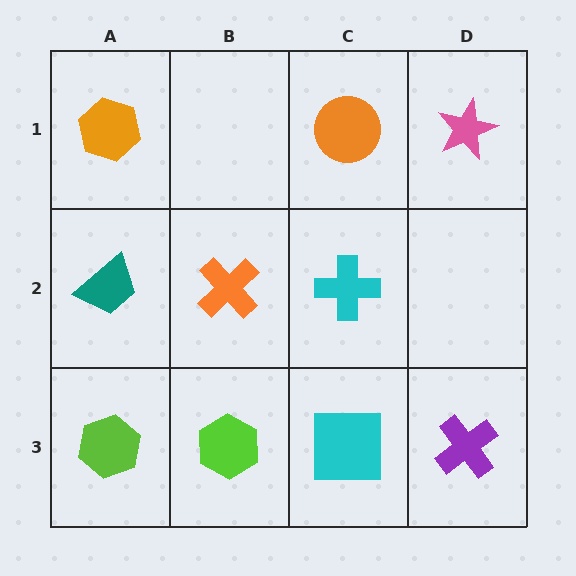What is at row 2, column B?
An orange cross.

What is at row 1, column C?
An orange circle.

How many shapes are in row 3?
4 shapes.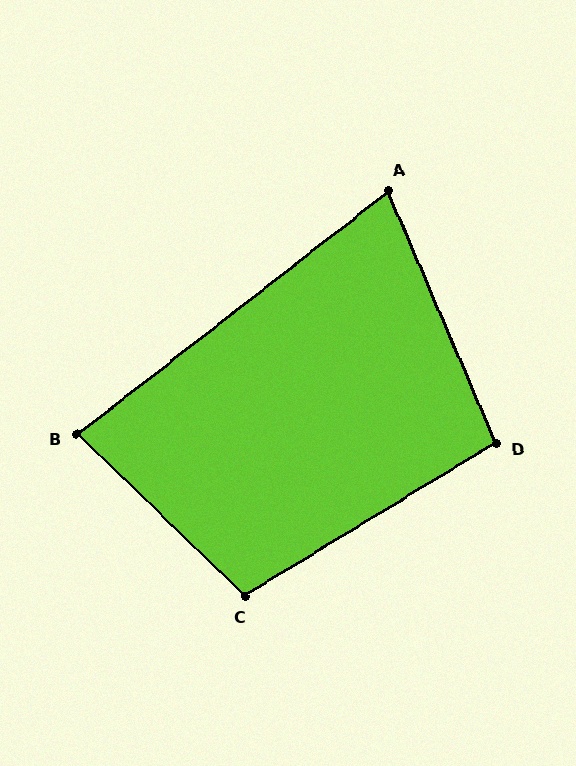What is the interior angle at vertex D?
Approximately 98 degrees (obtuse).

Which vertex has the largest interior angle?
C, at approximately 105 degrees.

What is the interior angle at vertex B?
Approximately 82 degrees (acute).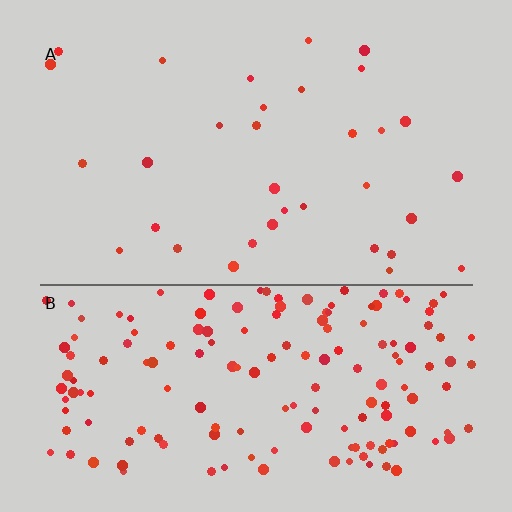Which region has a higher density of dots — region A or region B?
B (the bottom).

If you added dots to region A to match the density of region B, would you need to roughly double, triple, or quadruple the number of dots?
Approximately quadruple.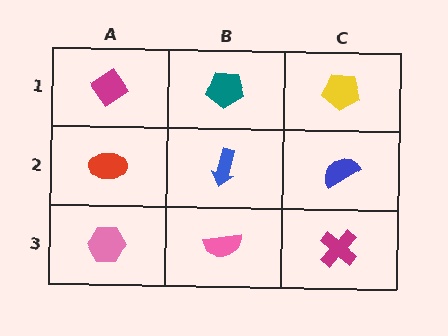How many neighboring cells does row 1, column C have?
2.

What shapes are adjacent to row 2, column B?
A teal pentagon (row 1, column B), a pink semicircle (row 3, column B), a red ellipse (row 2, column A), a blue semicircle (row 2, column C).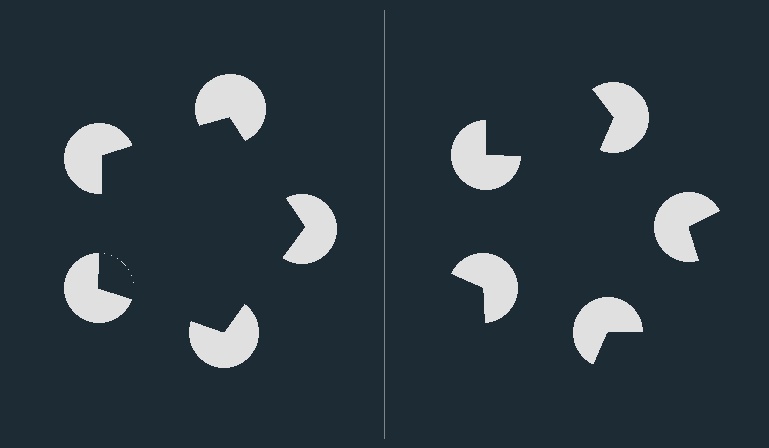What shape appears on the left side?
An illusory pentagon.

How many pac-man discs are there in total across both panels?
10 — 5 on each side.